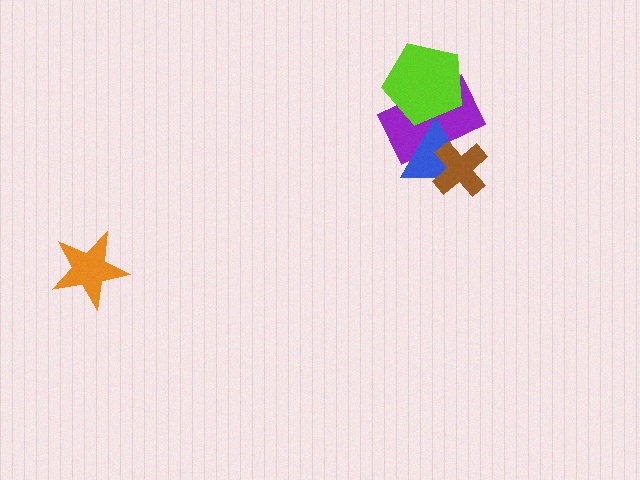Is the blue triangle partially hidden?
Yes, it is partially covered by another shape.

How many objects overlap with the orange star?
0 objects overlap with the orange star.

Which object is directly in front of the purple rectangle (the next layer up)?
The lime pentagon is directly in front of the purple rectangle.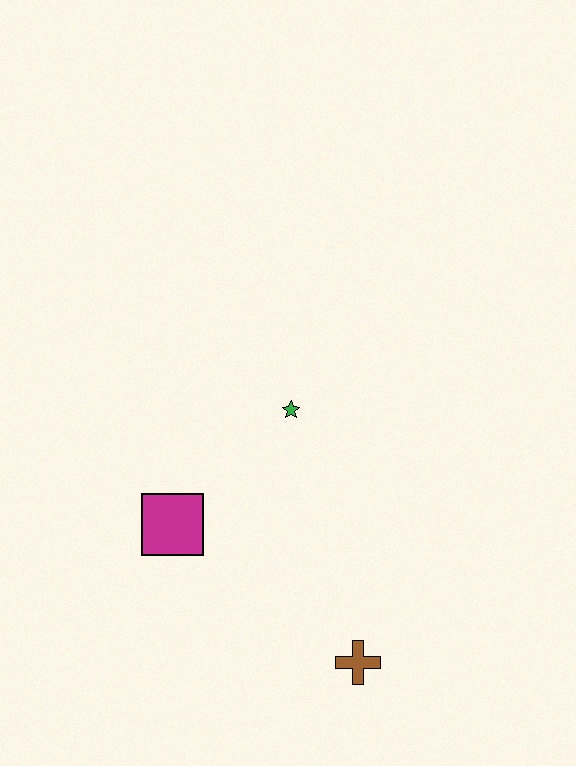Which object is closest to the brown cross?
The magenta square is closest to the brown cross.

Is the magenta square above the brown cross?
Yes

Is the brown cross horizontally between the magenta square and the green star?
No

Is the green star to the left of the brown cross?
Yes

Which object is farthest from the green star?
The brown cross is farthest from the green star.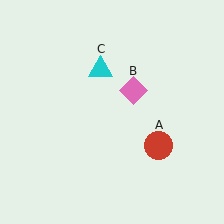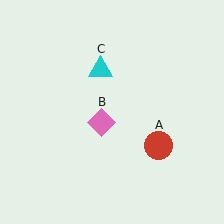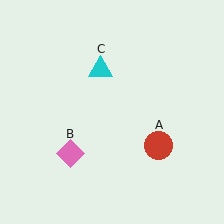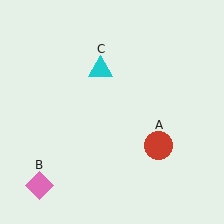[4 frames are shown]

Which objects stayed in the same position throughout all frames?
Red circle (object A) and cyan triangle (object C) remained stationary.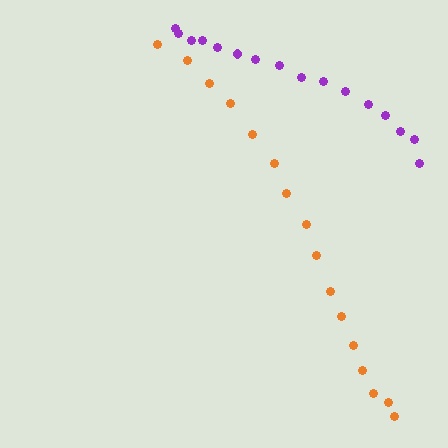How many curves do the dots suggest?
There are 2 distinct paths.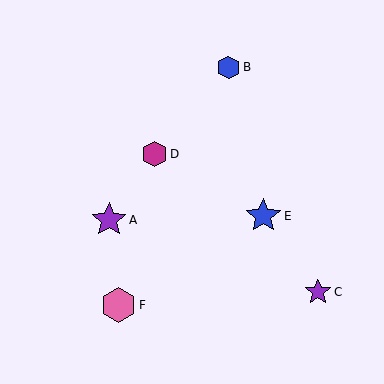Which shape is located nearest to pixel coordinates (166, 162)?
The magenta hexagon (labeled D) at (155, 154) is nearest to that location.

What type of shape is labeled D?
Shape D is a magenta hexagon.